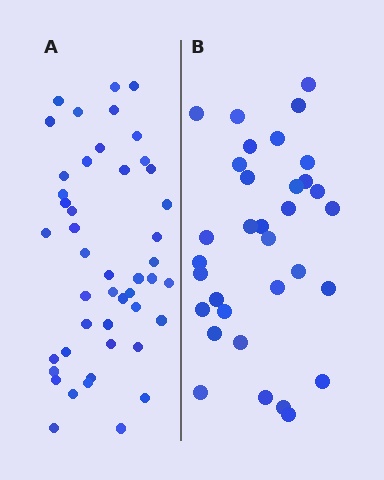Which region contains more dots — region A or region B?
Region A (the left region) has more dots.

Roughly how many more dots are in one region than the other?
Region A has approximately 15 more dots than region B.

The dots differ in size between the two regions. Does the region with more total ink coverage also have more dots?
No. Region B has more total ink coverage because its dots are larger, but region A actually contains more individual dots. Total area can be misleading — the number of items is what matters here.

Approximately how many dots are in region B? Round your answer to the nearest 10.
About 30 dots. (The exact count is 33, which rounds to 30.)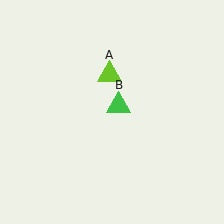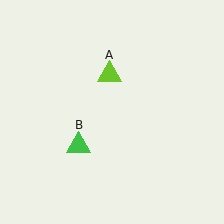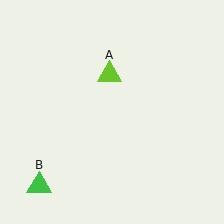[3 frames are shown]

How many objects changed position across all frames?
1 object changed position: green triangle (object B).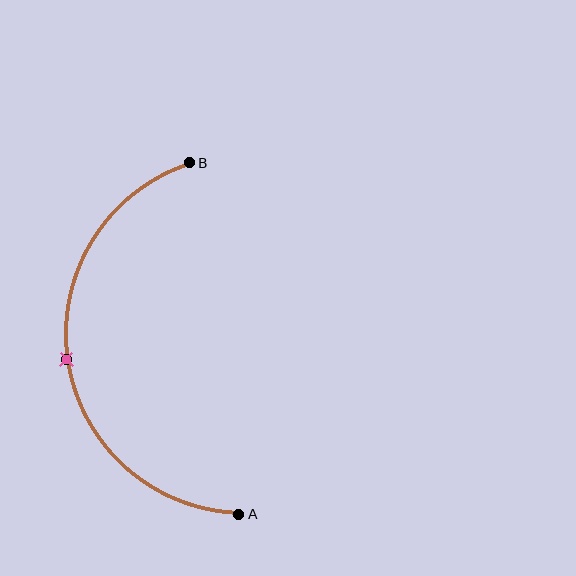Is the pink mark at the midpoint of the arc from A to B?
Yes. The pink mark lies on the arc at equal arc-length from both A and B — it is the arc midpoint.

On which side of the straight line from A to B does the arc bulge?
The arc bulges to the left of the straight line connecting A and B.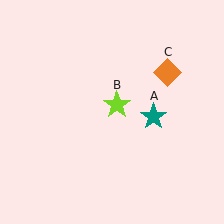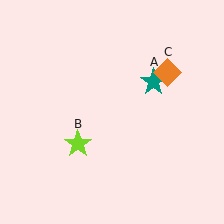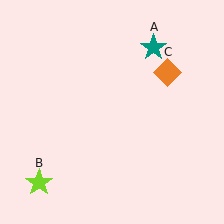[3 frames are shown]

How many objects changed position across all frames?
2 objects changed position: teal star (object A), lime star (object B).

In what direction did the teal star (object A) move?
The teal star (object A) moved up.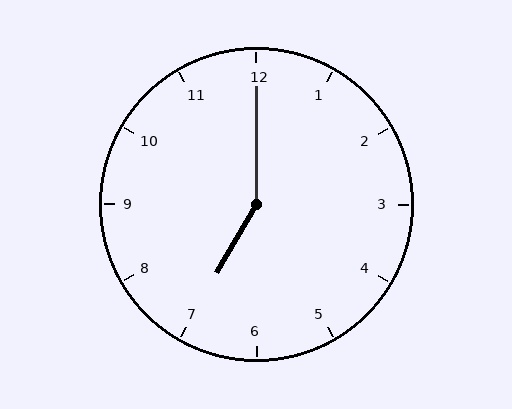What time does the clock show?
7:00.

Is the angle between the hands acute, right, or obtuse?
It is obtuse.